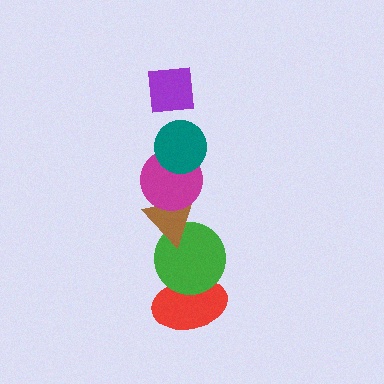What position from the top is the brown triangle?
The brown triangle is 4th from the top.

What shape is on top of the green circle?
The brown triangle is on top of the green circle.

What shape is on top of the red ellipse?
The green circle is on top of the red ellipse.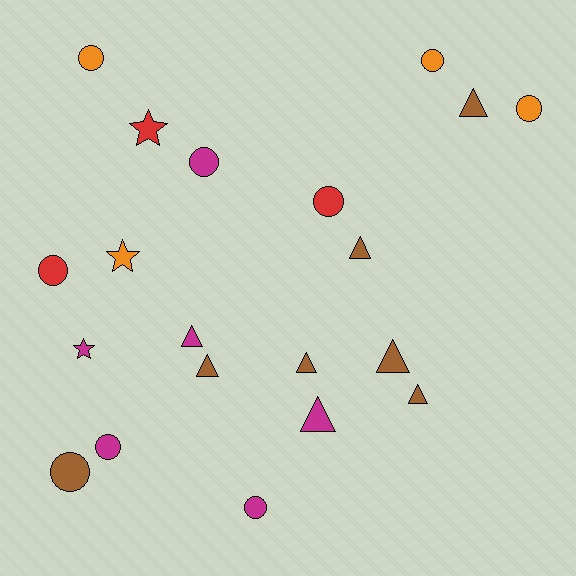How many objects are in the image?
There are 20 objects.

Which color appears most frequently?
Brown, with 7 objects.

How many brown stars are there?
There are no brown stars.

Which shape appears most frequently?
Circle, with 9 objects.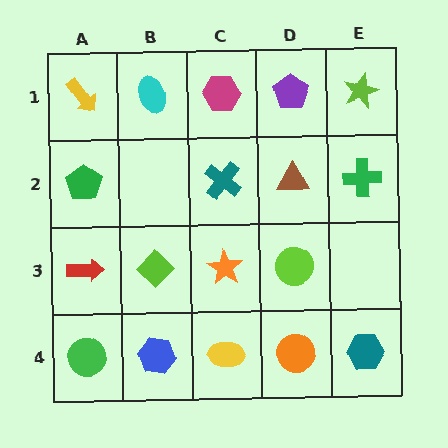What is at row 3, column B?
A lime diamond.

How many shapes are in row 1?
5 shapes.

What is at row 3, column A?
A red arrow.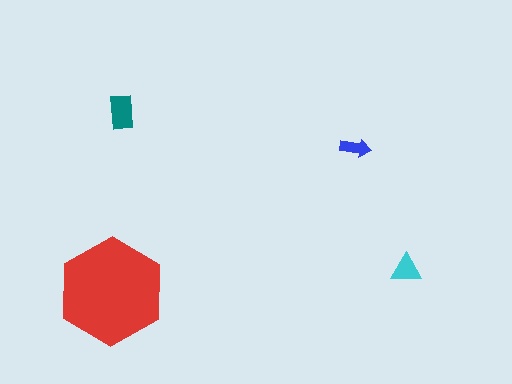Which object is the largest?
The red hexagon.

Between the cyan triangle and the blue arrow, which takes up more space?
The cyan triangle.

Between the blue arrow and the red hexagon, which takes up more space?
The red hexagon.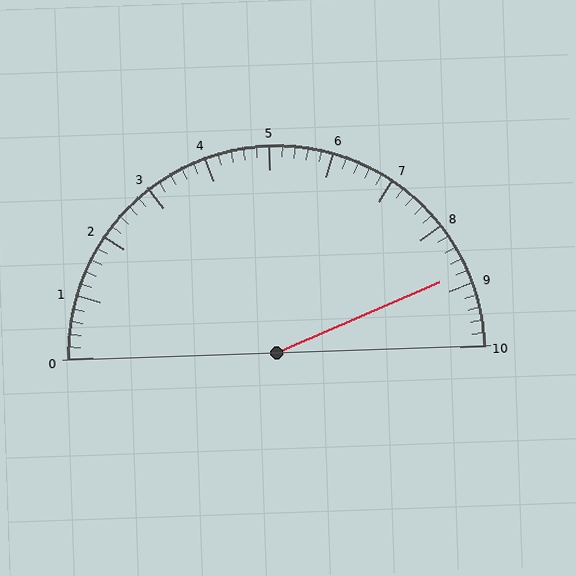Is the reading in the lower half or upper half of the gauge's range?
The reading is in the upper half of the range (0 to 10).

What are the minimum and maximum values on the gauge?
The gauge ranges from 0 to 10.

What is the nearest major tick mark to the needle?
The nearest major tick mark is 9.